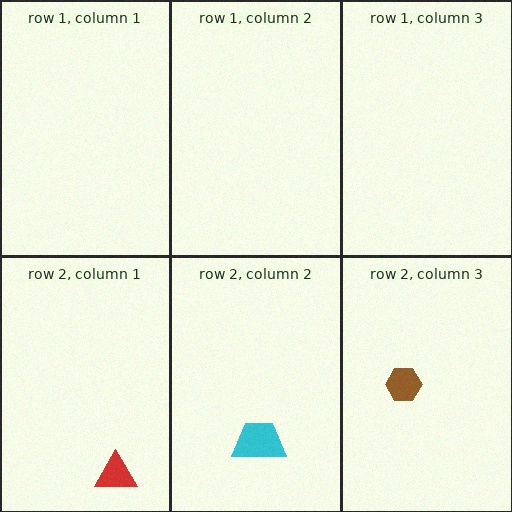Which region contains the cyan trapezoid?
The row 2, column 2 region.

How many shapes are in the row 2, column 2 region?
1.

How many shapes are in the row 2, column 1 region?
1.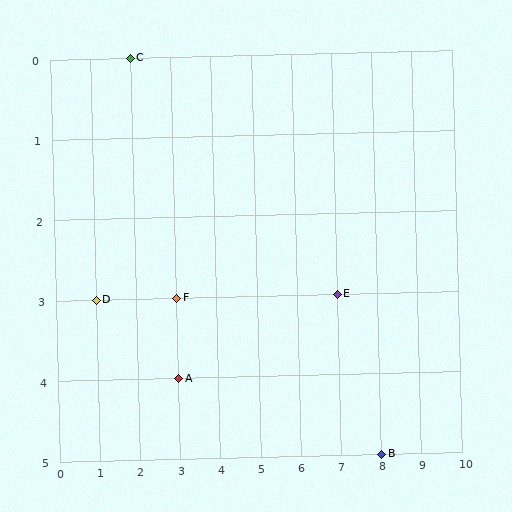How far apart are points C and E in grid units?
Points C and E are 5 columns and 3 rows apart (about 5.8 grid units diagonally).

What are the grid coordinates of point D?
Point D is at grid coordinates (1, 3).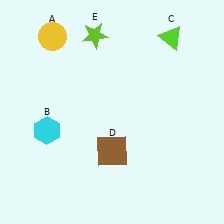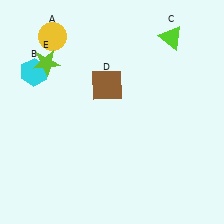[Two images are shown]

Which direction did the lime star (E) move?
The lime star (E) moved left.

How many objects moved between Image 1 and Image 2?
3 objects moved between the two images.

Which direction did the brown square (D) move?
The brown square (D) moved up.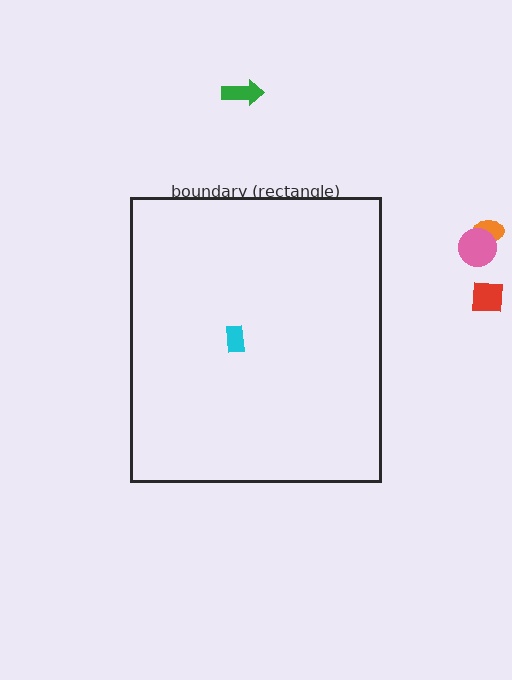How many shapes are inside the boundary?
1 inside, 4 outside.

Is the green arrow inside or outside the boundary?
Outside.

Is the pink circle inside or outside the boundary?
Outside.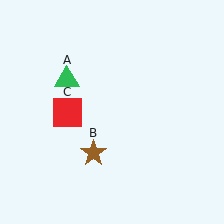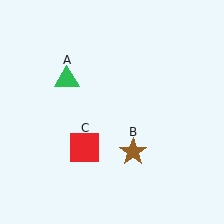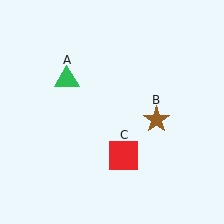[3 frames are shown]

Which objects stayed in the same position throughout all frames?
Green triangle (object A) remained stationary.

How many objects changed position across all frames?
2 objects changed position: brown star (object B), red square (object C).